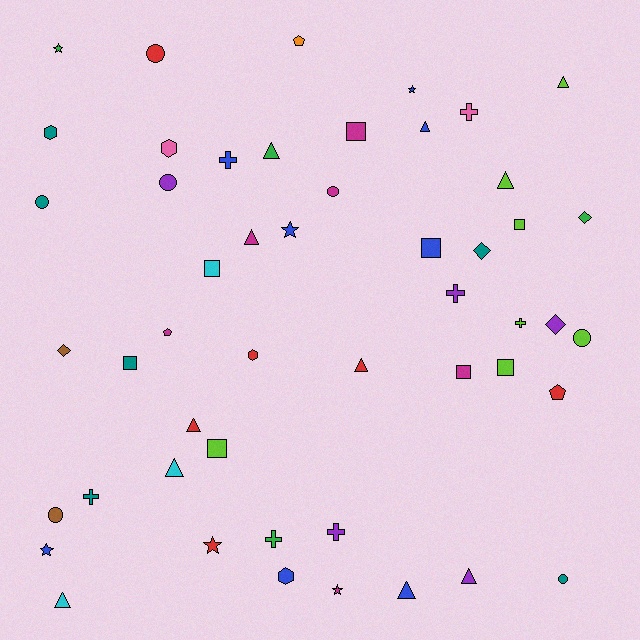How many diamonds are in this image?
There are 4 diamonds.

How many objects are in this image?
There are 50 objects.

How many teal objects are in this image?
There are 6 teal objects.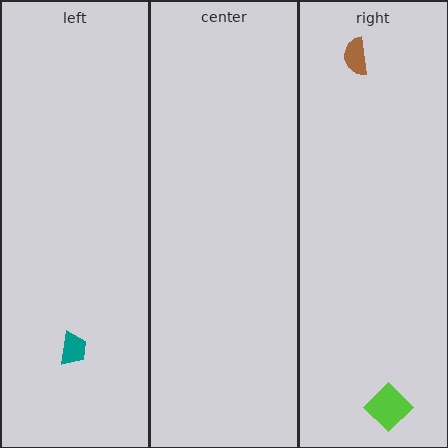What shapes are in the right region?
The brown semicircle, the lime diamond.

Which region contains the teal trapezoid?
The left region.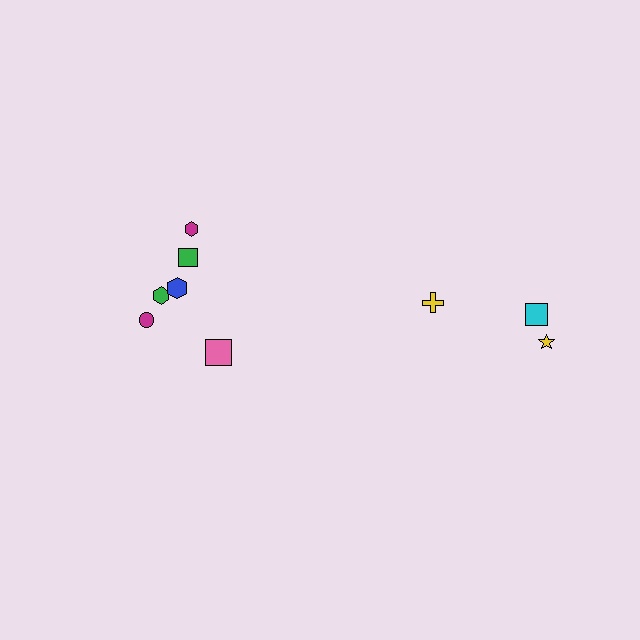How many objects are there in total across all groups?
There are 9 objects.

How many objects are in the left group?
There are 6 objects.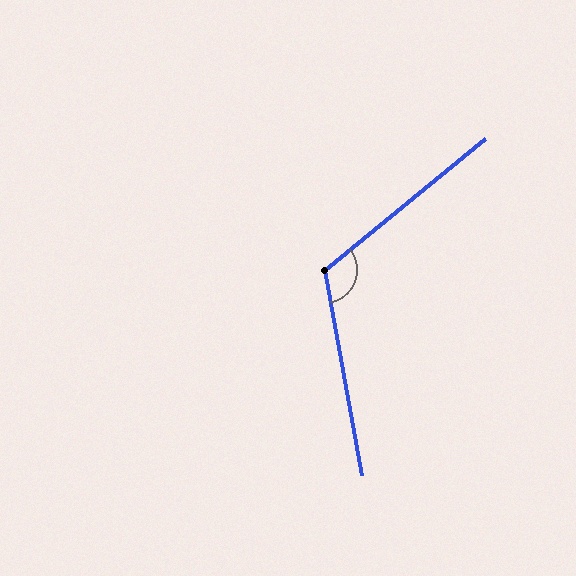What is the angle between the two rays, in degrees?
Approximately 119 degrees.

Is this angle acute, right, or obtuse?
It is obtuse.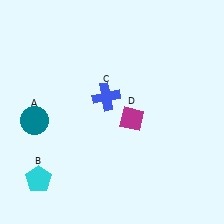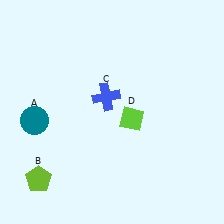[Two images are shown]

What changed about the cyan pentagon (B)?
In Image 1, B is cyan. In Image 2, it changed to lime.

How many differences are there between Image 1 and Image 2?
There are 2 differences between the two images.